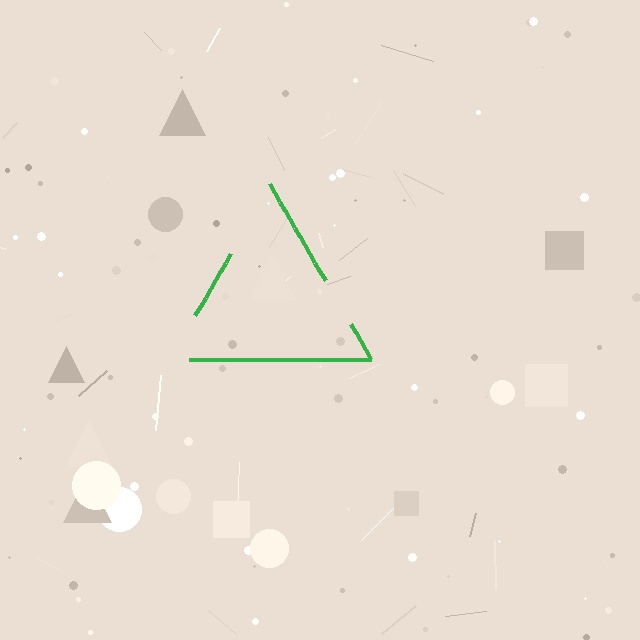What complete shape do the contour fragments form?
The contour fragments form a triangle.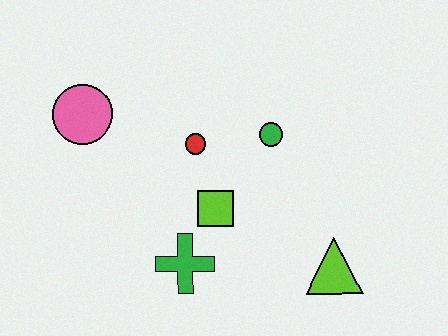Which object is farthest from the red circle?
The lime triangle is farthest from the red circle.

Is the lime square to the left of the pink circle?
No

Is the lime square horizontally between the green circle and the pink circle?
Yes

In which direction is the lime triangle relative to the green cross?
The lime triangle is to the right of the green cross.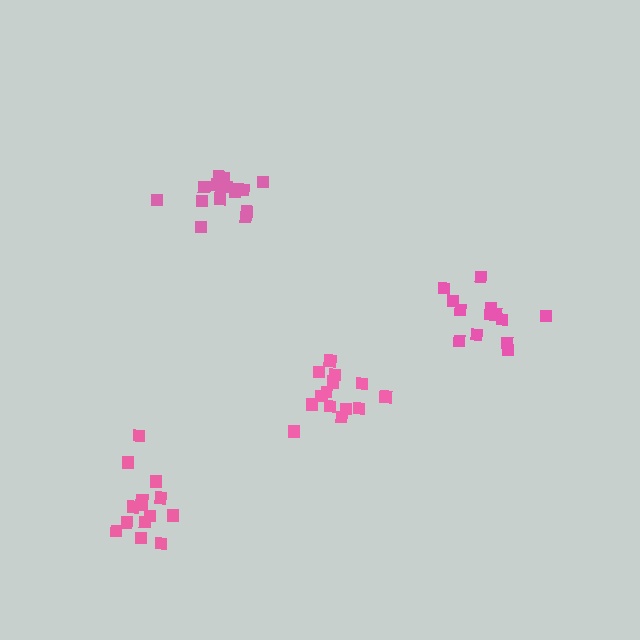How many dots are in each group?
Group 1: 13 dots, Group 2: 16 dots, Group 3: 14 dots, Group 4: 14 dots (57 total).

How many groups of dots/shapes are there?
There are 4 groups.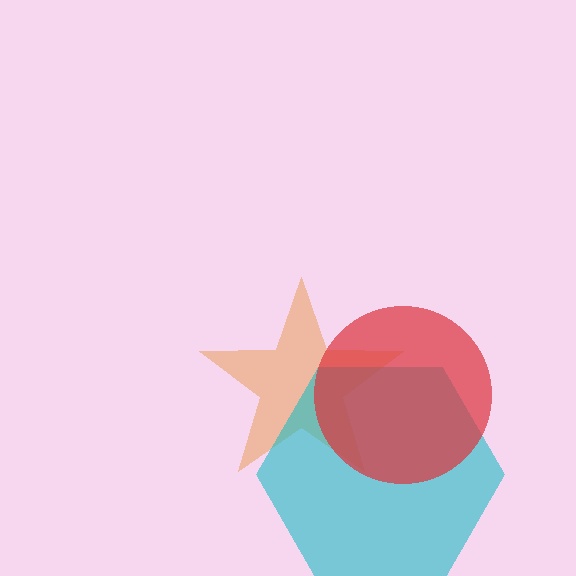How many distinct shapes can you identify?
There are 3 distinct shapes: an orange star, a cyan hexagon, a red circle.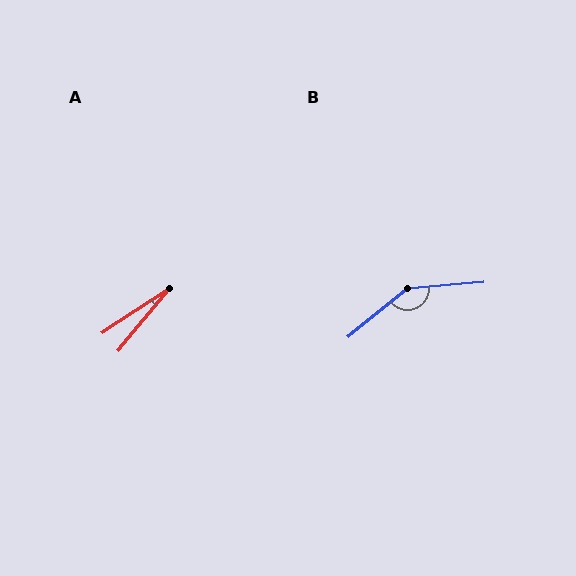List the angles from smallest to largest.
A (17°), B (146°).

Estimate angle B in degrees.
Approximately 146 degrees.